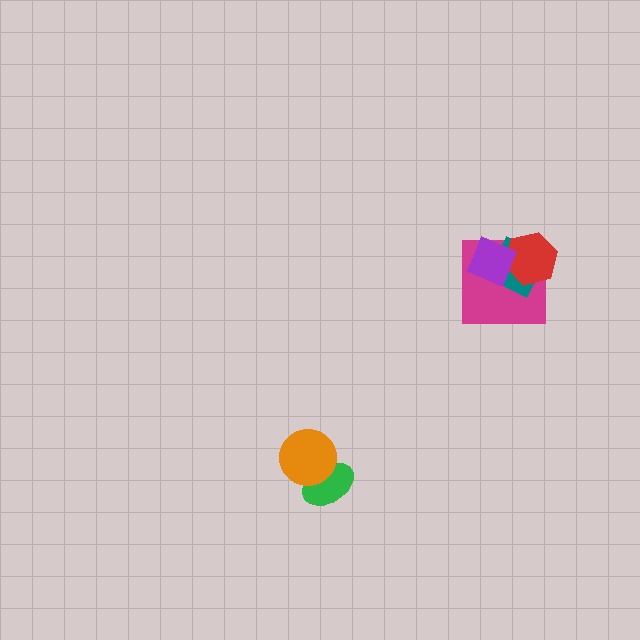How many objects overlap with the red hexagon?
3 objects overlap with the red hexagon.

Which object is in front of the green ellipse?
The orange circle is in front of the green ellipse.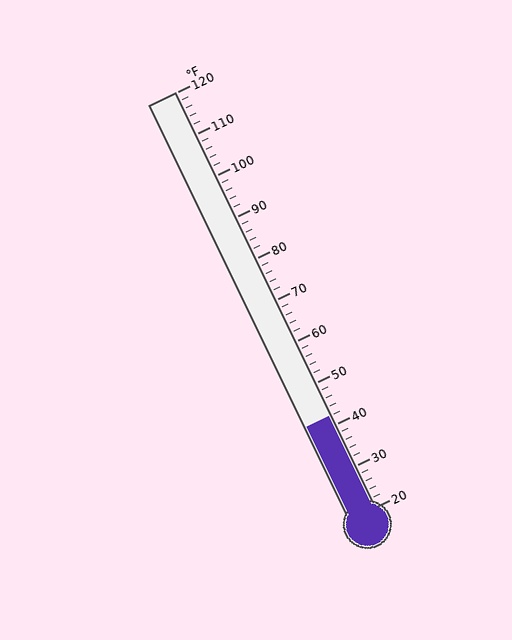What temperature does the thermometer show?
The thermometer shows approximately 42°F.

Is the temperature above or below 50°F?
The temperature is below 50°F.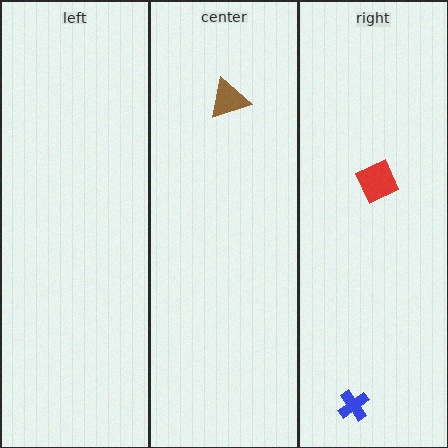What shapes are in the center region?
The brown triangle.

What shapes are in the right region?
The red square, the blue cross.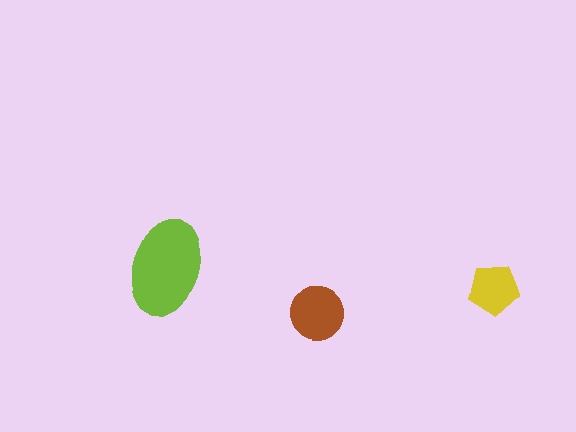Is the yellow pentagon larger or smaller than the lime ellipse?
Smaller.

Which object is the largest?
The lime ellipse.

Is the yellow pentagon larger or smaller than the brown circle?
Smaller.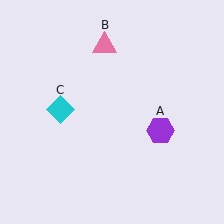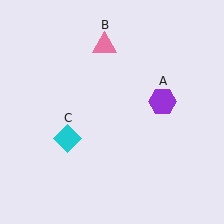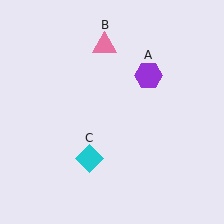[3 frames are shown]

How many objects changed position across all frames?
2 objects changed position: purple hexagon (object A), cyan diamond (object C).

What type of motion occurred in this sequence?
The purple hexagon (object A), cyan diamond (object C) rotated counterclockwise around the center of the scene.